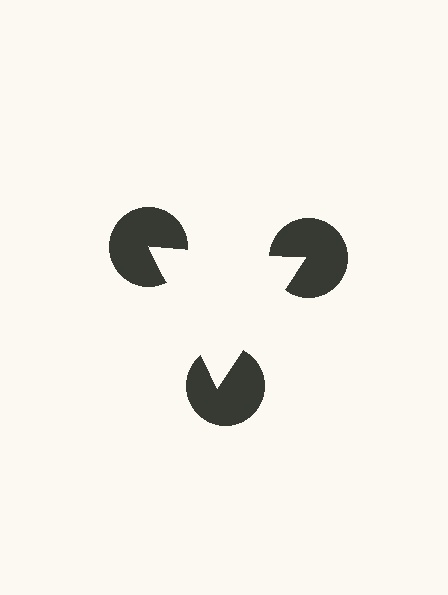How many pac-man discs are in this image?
There are 3 — one at each vertex of the illusory triangle.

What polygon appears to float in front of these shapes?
An illusory triangle — its edges are inferred from the aligned wedge cuts in the pac-man discs, not physically drawn.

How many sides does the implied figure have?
3 sides.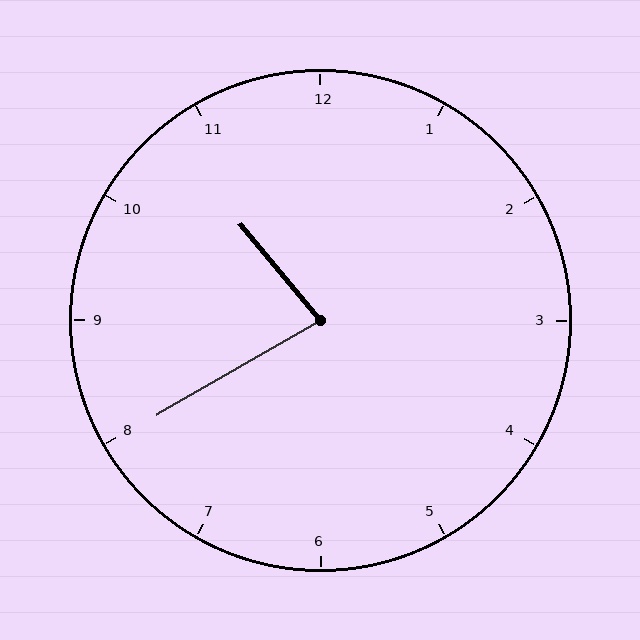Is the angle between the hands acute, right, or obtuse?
It is acute.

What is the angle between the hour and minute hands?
Approximately 80 degrees.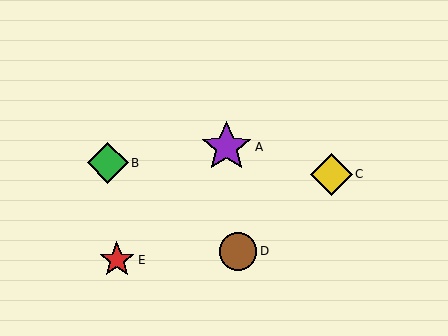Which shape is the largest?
The purple star (labeled A) is the largest.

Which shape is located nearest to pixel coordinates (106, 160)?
The green diamond (labeled B) at (108, 163) is nearest to that location.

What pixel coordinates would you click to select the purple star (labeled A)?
Click at (227, 147) to select the purple star A.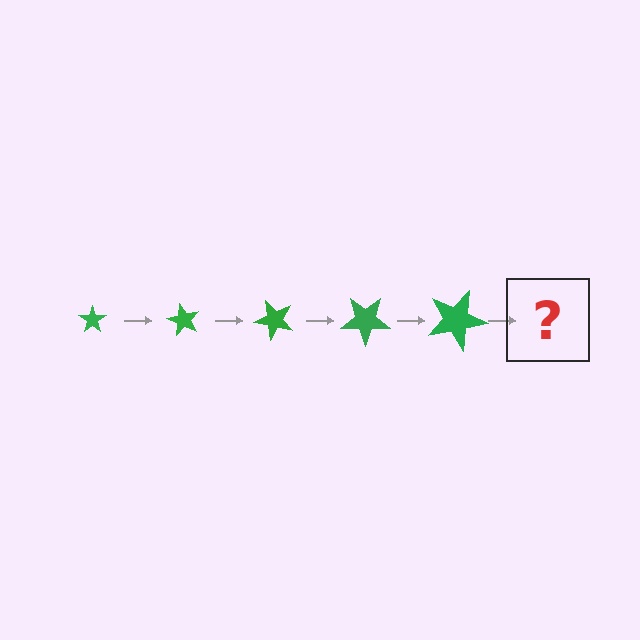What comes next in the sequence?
The next element should be a star, larger than the previous one and rotated 300 degrees from the start.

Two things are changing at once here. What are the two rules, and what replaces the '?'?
The two rules are that the star grows larger each step and it rotates 60 degrees each step. The '?' should be a star, larger than the previous one and rotated 300 degrees from the start.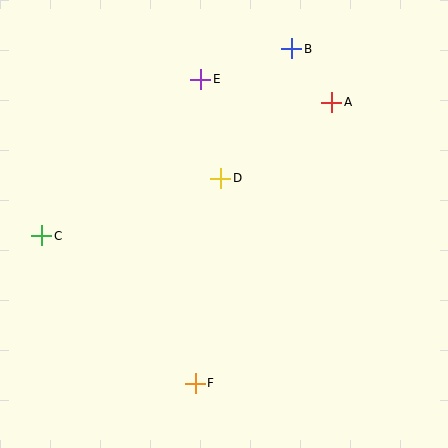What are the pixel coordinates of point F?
Point F is at (195, 383).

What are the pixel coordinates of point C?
Point C is at (42, 236).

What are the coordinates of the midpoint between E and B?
The midpoint between E and B is at (246, 64).